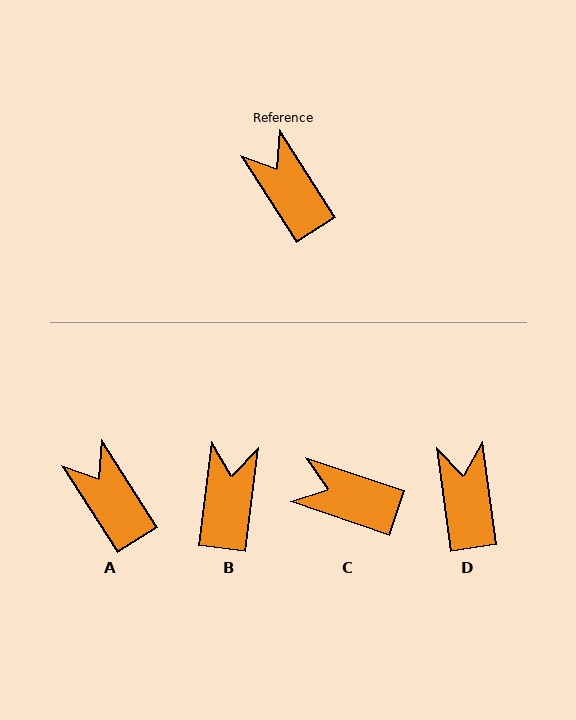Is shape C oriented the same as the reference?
No, it is off by about 39 degrees.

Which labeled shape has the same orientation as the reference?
A.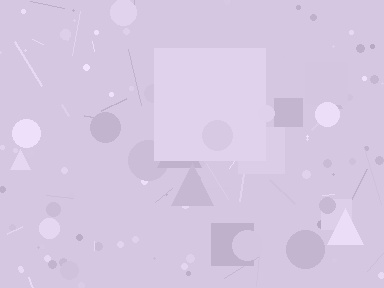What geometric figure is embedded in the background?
A square is embedded in the background.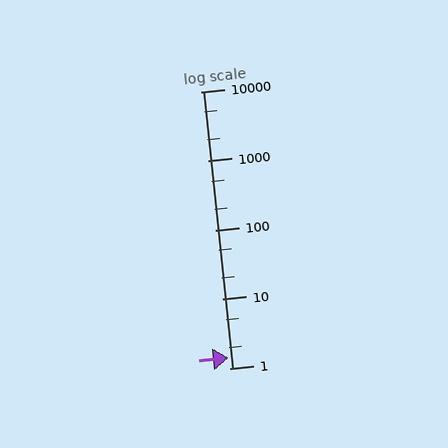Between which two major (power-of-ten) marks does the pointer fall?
The pointer is between 1 and 10.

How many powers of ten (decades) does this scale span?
The scale spans 4 decades, from 1 to 10000.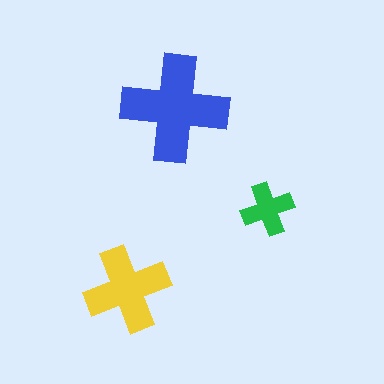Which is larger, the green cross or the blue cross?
The blue one.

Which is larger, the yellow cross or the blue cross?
The blue one.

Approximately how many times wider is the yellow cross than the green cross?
About 1.5 times wider.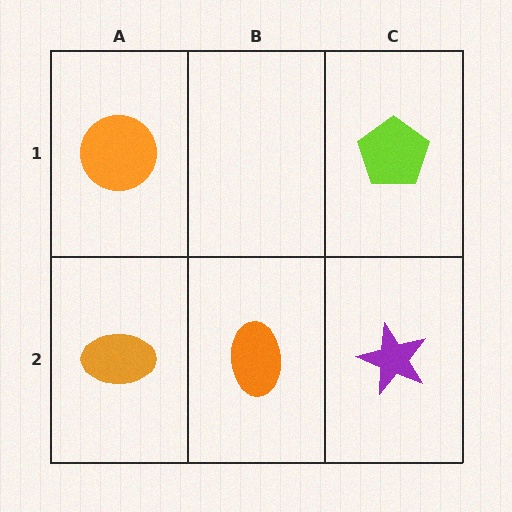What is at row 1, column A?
An orange circle.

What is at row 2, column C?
A purple star.